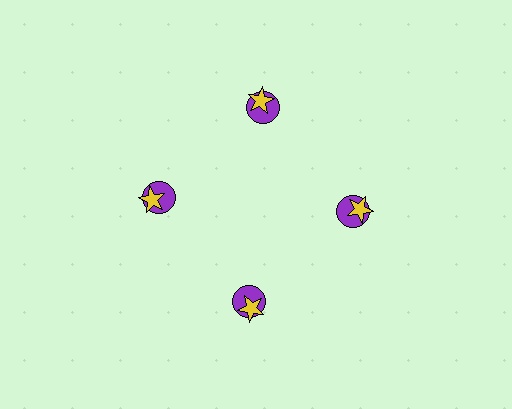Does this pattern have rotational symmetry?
Yes, this pattern has 4-fold rotational symmetry. It looks the same after rotating 90 degrees around the center.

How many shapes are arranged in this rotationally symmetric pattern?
There are 8 shapes, arranged in 4 groups of 2.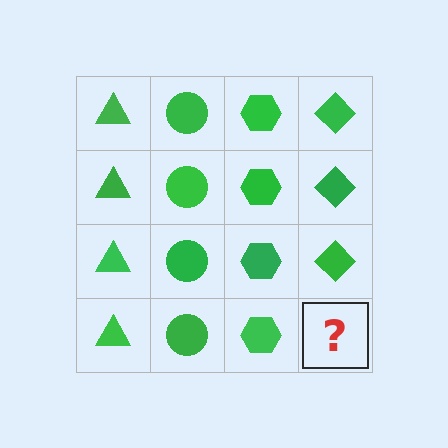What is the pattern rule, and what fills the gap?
The rule is that each column has a consistent shape. The gap should be filled with a green diamond.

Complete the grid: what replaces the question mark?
The question mark should be replaced with a green diamond.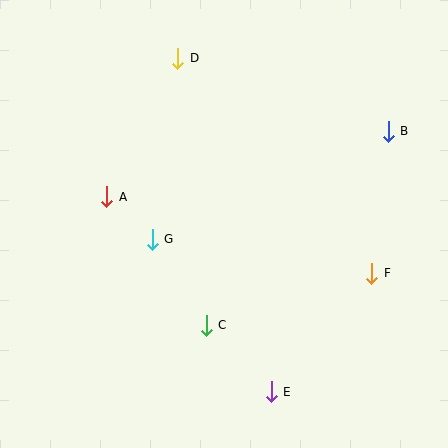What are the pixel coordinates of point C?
Point C is at (206, 325).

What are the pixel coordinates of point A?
Point A is at (107, 197).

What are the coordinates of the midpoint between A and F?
The midpoint between A and F is at (239, 235).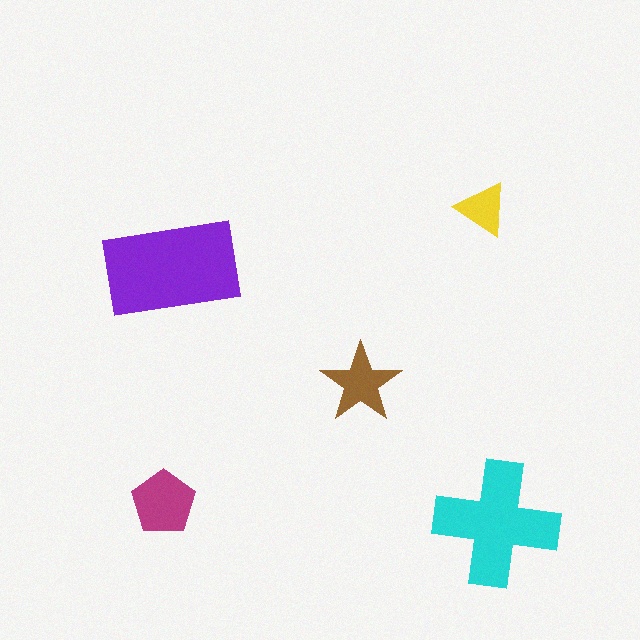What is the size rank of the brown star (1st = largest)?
4th.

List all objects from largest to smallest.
The purple rectangle, the cyan cross, the magenta pentagon, the brown star, the yellow triangle.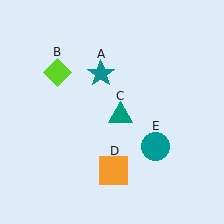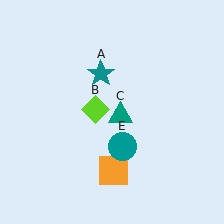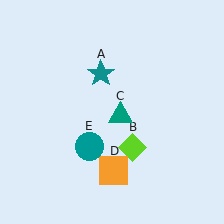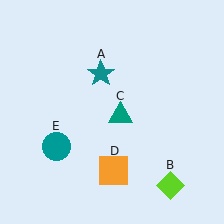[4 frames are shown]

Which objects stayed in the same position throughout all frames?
Teal star (object A) and teal triangle (object C) and orange square (object D) remained stationary.